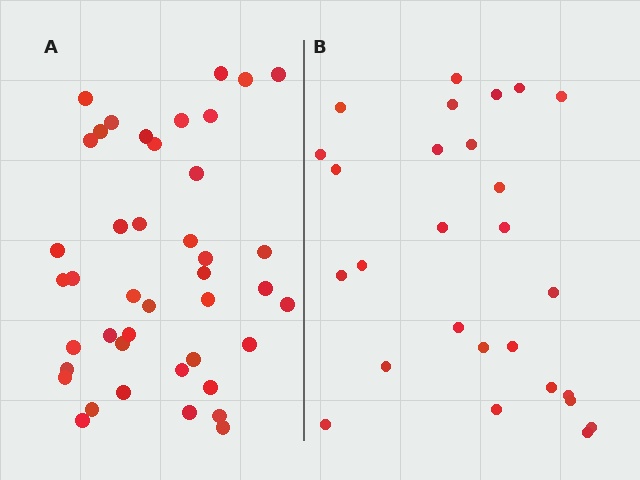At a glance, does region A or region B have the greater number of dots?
Region A (the left region) has more dots.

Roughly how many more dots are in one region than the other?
Region A has approximately 15 more dots than region B.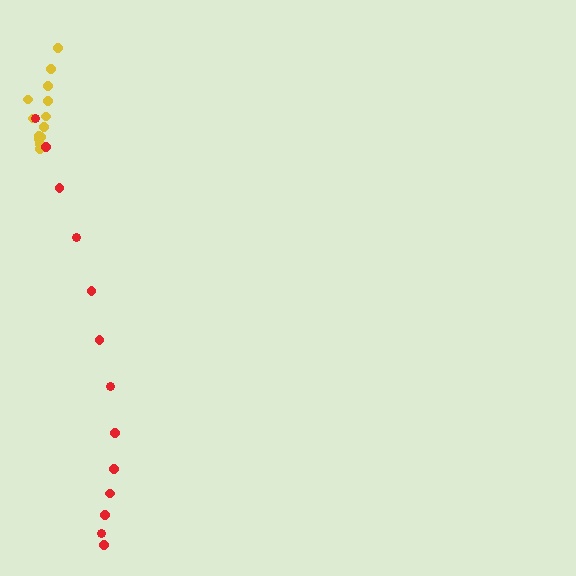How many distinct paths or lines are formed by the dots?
There are 2 distinct paths.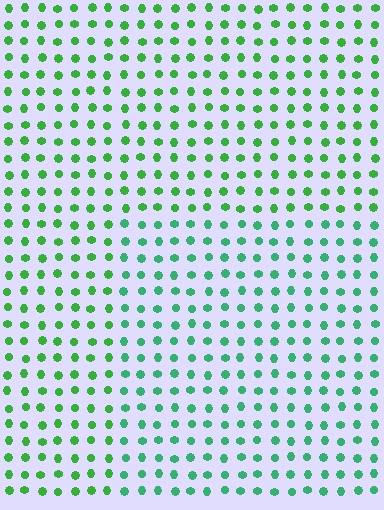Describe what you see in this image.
The image is filled with small green elements in a uniform arrangement. A rectangle-shaped region is visible where the elements are tinted to a slightly different hue, forming a subtle color boundary.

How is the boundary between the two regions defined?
The boundary is defined purely by a slight shift in hue (about 26 degrees). Spacing, size, and orientation are identical on both sides.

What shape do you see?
I see a rectangle.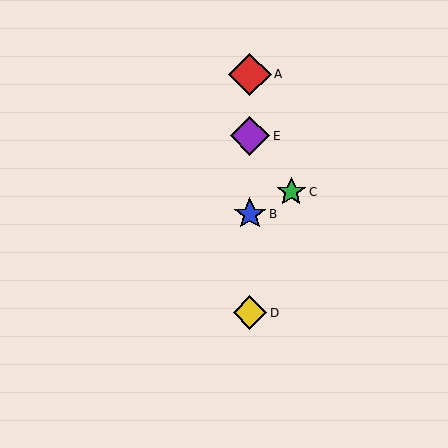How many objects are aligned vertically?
4 objects (A, B, D, E) are aligned vertically.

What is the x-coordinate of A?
Object A is at x≈250.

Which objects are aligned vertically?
Objects A, B, D, E are aligned vertically.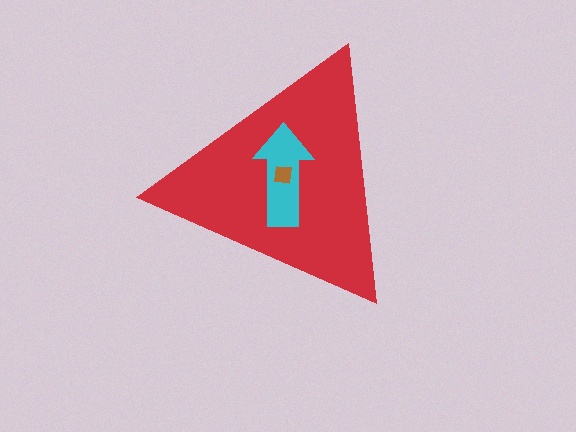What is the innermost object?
The brown square.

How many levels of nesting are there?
3.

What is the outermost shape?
The red triangle.